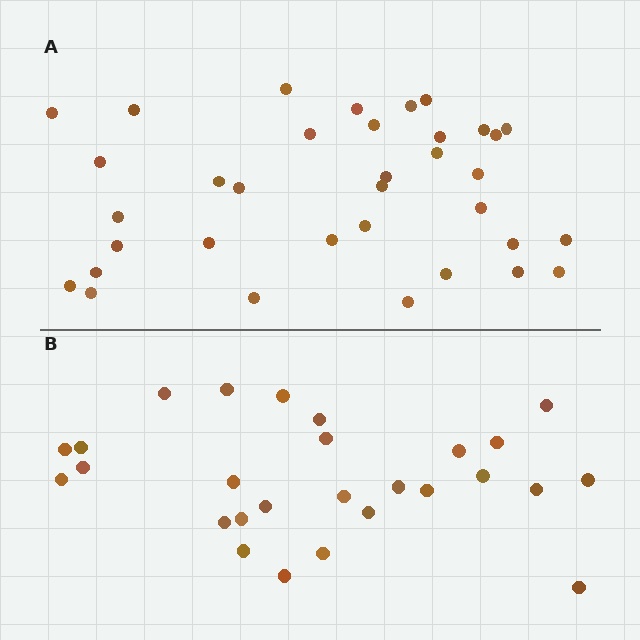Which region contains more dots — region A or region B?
Region A (the top region) has more dots.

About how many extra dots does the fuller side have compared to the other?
Region A has roughly 8 or so more dots than region B.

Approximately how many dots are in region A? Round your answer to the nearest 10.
About 40 dots. (The exact count is 35, which rounds to 40.)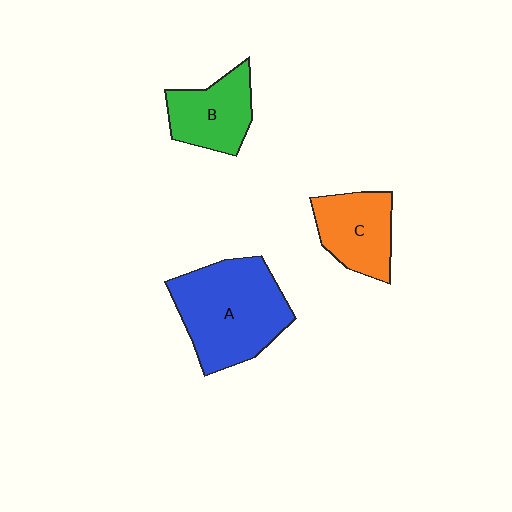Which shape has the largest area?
Shape A (blue).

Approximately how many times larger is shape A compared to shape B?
Approximately 1.8 times.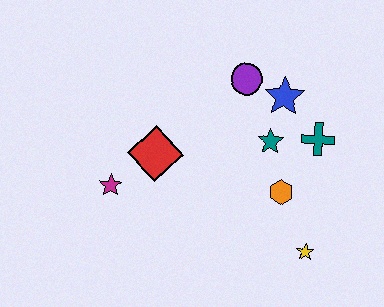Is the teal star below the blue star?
Yes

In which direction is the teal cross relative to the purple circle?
The teal cross is to the right of the purple circle.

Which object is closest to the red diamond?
The magenta star is closest to the red diamond.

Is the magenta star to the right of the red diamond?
No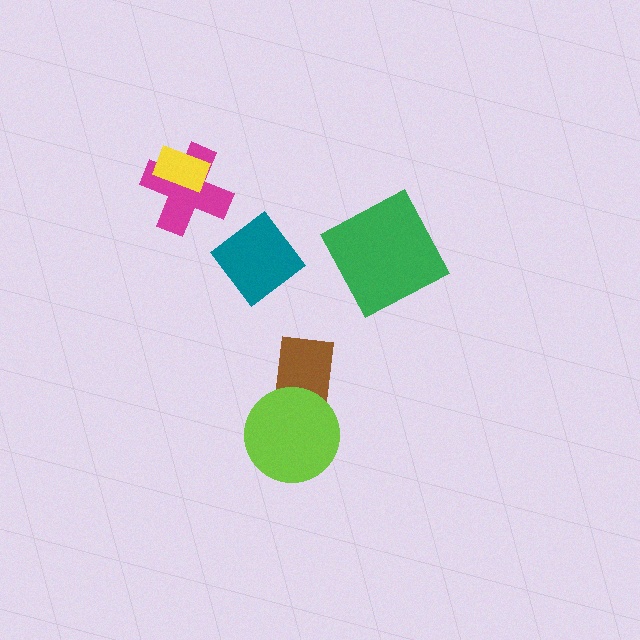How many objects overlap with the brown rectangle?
1 object overlaps with the brown rectangle.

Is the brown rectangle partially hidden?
Yes, it is partially covered by another shape.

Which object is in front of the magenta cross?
The yellow rectangle is in front of the magenta cross.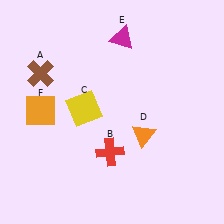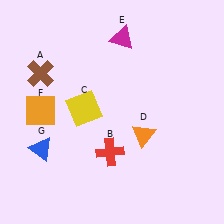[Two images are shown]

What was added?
A blue triangle (G) was added in Image 2.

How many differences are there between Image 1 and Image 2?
There is 1 difference between the two images.